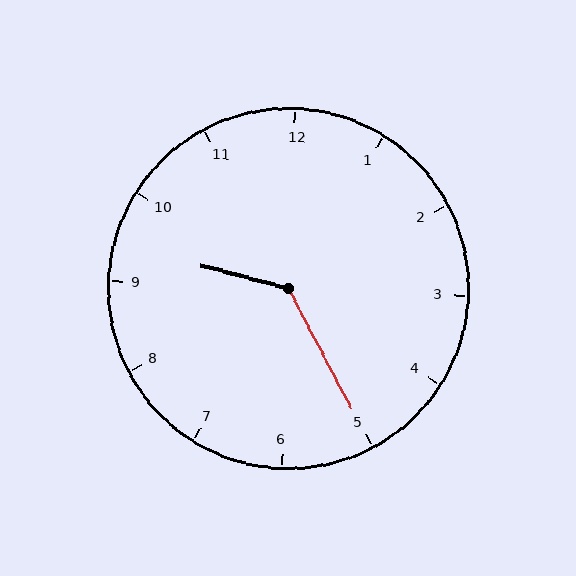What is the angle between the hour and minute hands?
Approximately 132 degrees.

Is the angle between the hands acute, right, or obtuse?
It is obtuse.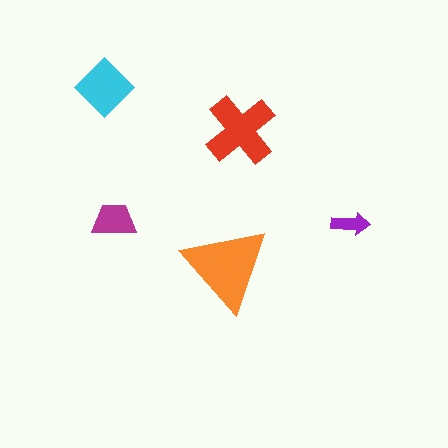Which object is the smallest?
The purple arrow.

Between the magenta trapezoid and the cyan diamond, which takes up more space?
The cyan diamond.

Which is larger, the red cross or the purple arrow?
The red cross.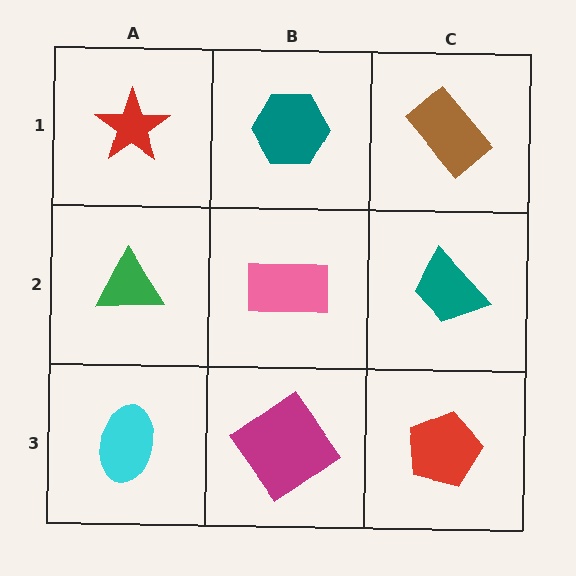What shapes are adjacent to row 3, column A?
A green triangle (row 2, column A), a magenta diamond (row 3, column B).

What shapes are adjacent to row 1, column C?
A teal trapezoid (row 2, column C), a teal hexagon (row 1, column B).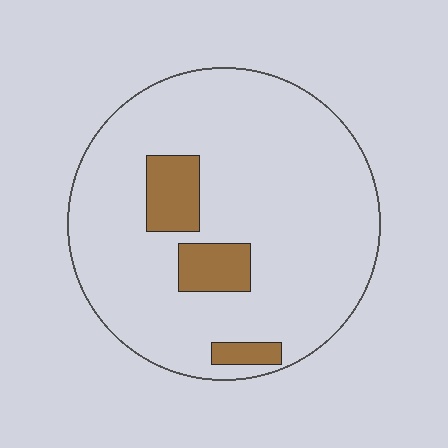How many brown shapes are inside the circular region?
3.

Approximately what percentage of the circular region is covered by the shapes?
Approximately 10%.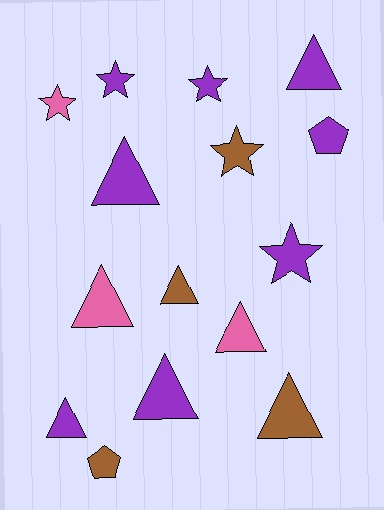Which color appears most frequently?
Purple, with 8 objects.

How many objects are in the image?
There are 15 objects.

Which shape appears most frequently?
Triangle, with 8 objects.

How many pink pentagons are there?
There are no pink pentagons.